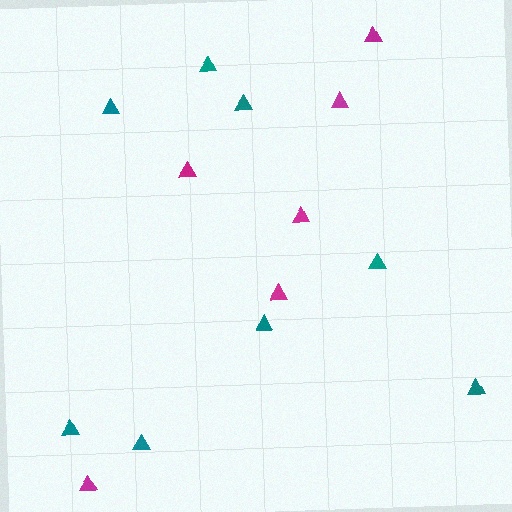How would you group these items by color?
There are 2 groups: one group of teal triangles (8) and one group of magenta triangles (6).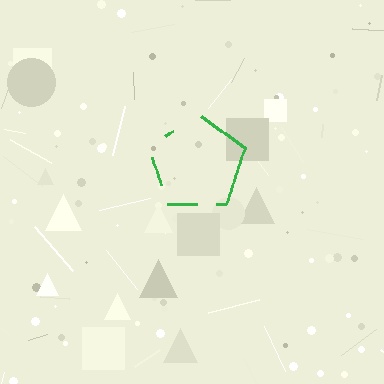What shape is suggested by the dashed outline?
The dashed outline suggests a pentagon.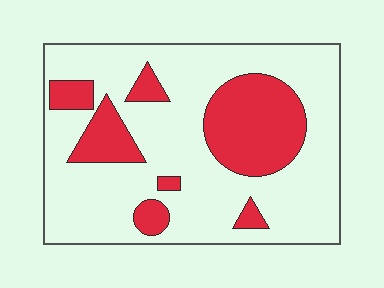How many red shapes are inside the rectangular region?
7.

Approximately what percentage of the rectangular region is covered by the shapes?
Approximately 25%.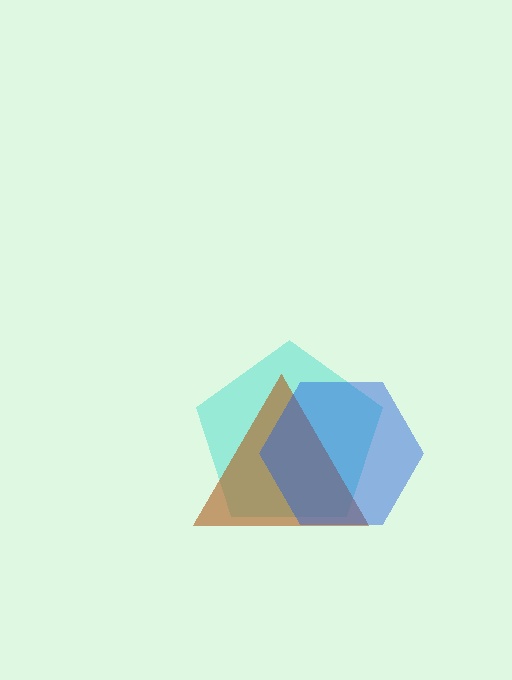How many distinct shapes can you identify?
There are 3 distinct shapes: a cyan pentagon, a brown triangle, a blue hexagon.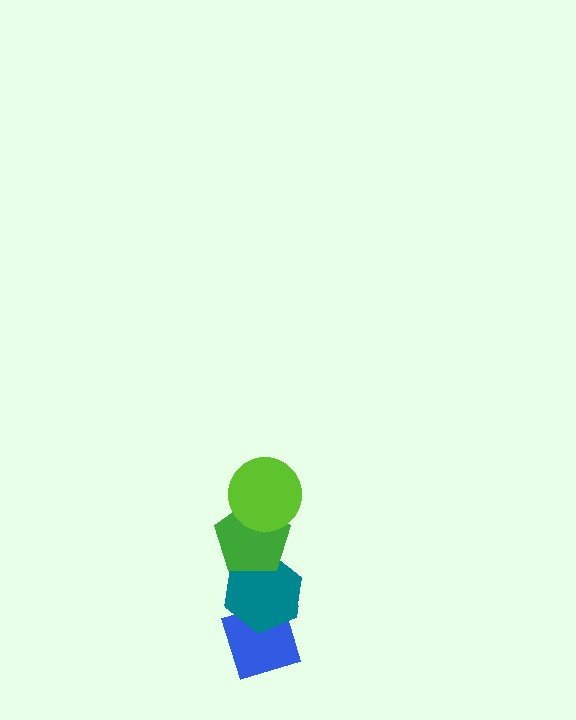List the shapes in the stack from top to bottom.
From top to bottom: the lime circle, the green pentagon, the teal hexagon, the blue diamond.